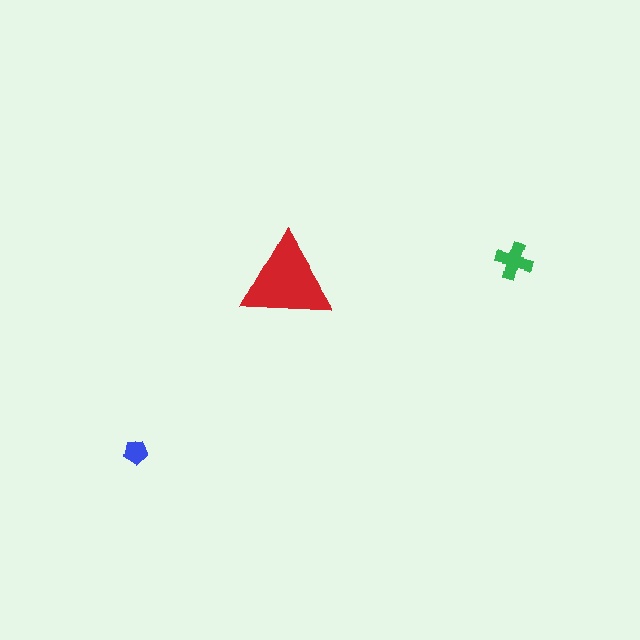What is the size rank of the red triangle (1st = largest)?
1st.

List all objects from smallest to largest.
The blue pentagon, the green cross, the red triangle.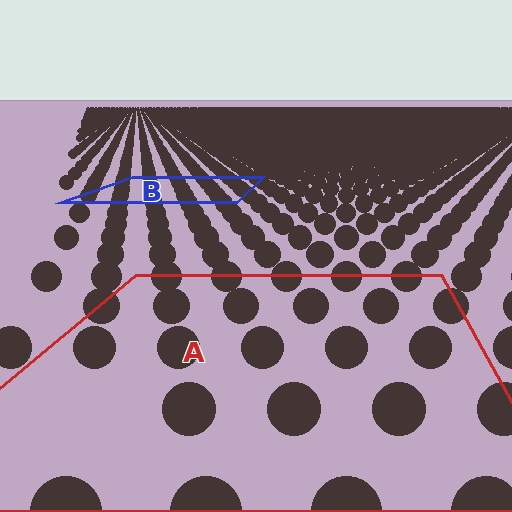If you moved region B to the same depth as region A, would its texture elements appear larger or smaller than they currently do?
They would appear larger. At a closer depth, the same texture elements are projected at a bigger on-screen size.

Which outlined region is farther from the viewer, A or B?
Region B is farther from the viewer — the texture elements inside it appear smaller and more densely packed.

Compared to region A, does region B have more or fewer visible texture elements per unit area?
Region B has more texture elements per unit area — they are packed more densely because it is farther away.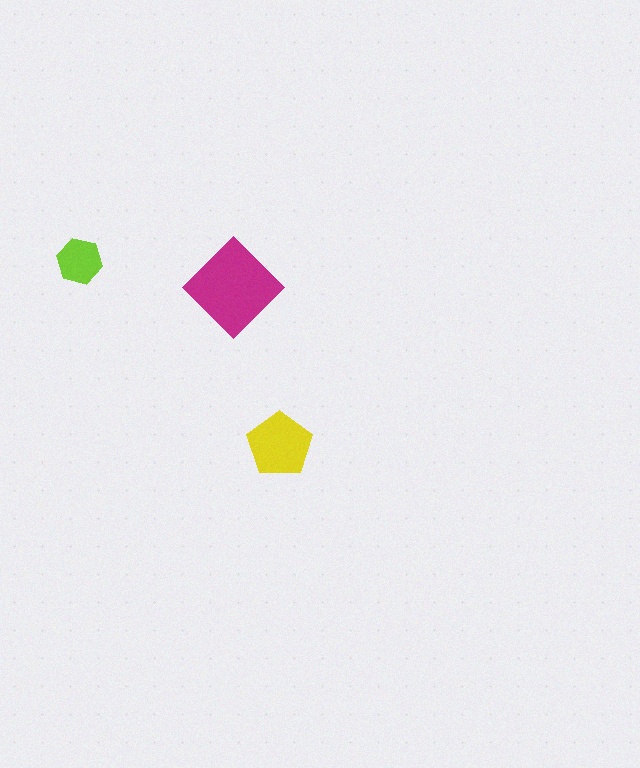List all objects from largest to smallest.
The magenta diamond, the yellow pentagon, the lime hexagon.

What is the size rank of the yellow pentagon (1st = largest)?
2nd.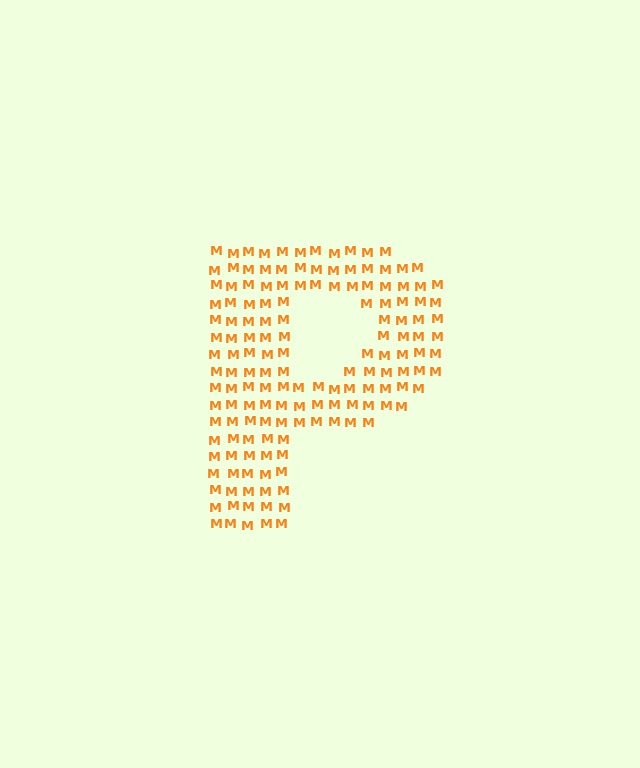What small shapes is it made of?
It is made of small letter M's.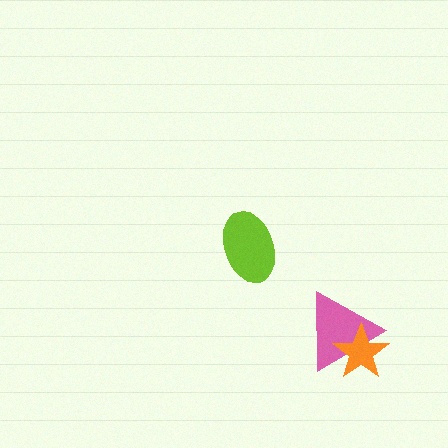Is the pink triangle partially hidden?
Yes, it is partially covered by another shape.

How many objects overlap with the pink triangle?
1 object overlaps with the pink triangle.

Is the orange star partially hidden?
No, no other shape covers it.